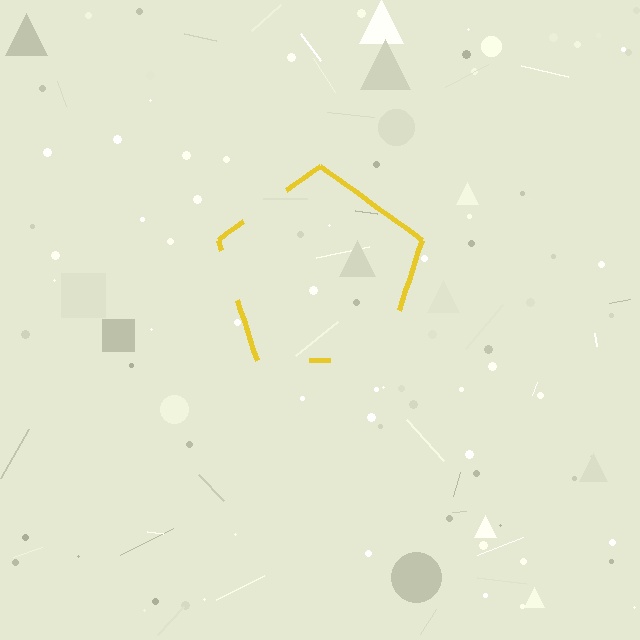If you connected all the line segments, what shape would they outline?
They would outline a pentagon.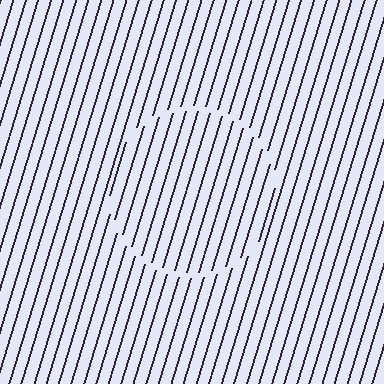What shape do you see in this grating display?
An illusory circle. The interior of the shape contains the same grating, shifted by half a period — the contour is defined by the phase discontinuity where line-ends from the inner and outer gratings abut.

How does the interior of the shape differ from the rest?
The interior of the shape contains the same grating, shifted by half a period — the contour is defined by the phase discontinuity where line-ends from the inner and outer gratings abut.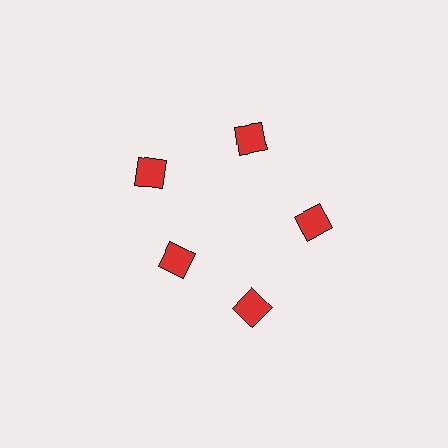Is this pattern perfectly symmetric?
No. The 5 red squares are arranged in a ring, but one element near the 8 o'clock position is pulled inward toward the center, breaking the 5-fold rotational symmetry.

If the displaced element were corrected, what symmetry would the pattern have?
It would have 5-fold rotational symmetry — the pattern would map onto itself every 72 degrees.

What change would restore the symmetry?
The symmetry would be restored by moving it outward, back onto the ring so that all 5 squares sit at equal angles and equal distance from the center.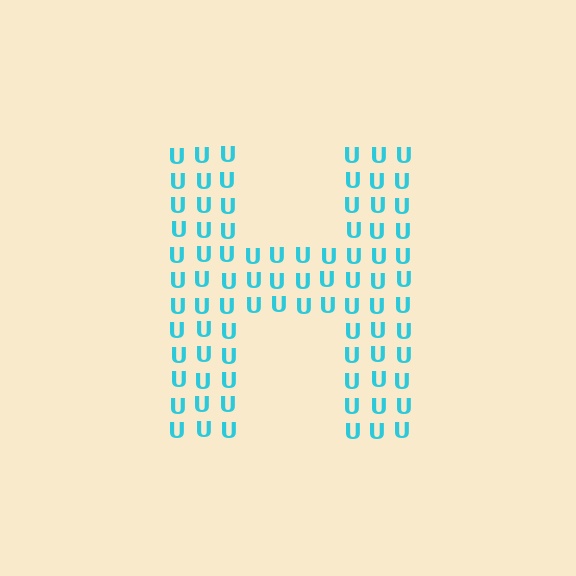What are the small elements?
The small elements are letter U's.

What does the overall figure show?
The overall figure shows the letter H.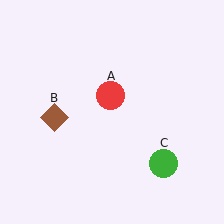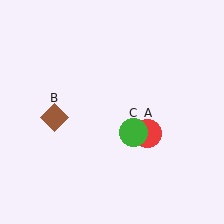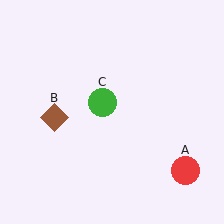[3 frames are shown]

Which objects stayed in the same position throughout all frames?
Brown diamond (object B) remained stationary.